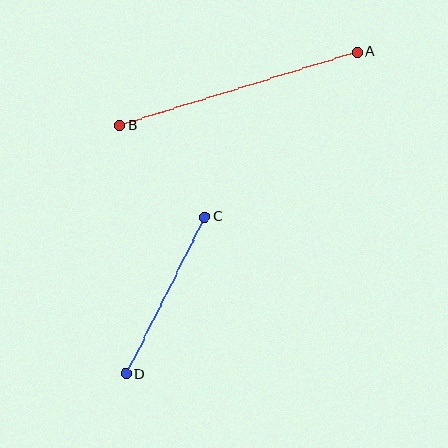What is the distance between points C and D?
The distance is approximately 176 pixels.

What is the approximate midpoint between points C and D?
The midpoint is at approximately (165, 295) pixels.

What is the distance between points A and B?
The distance is approximately 248 pixels.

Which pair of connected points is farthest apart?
Points A and B are farthest apart.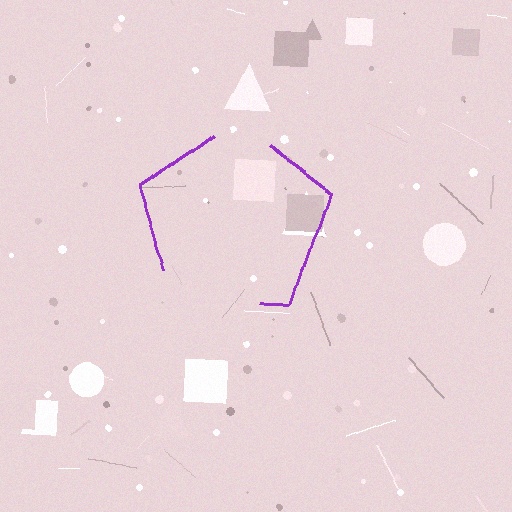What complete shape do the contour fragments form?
The contour fragments form a pentagon.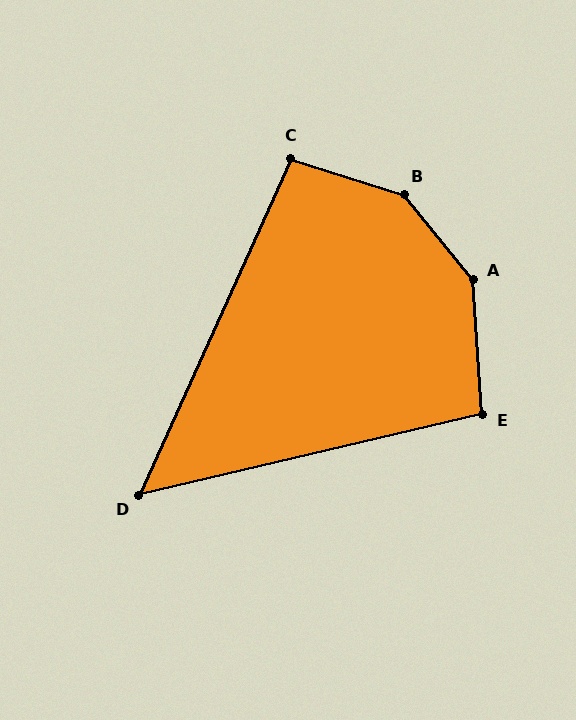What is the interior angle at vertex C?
Approximately 96 degrees (obtuse).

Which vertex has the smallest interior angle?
D, at approximately 52 degrees.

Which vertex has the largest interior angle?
B, at approximately 147 degrees.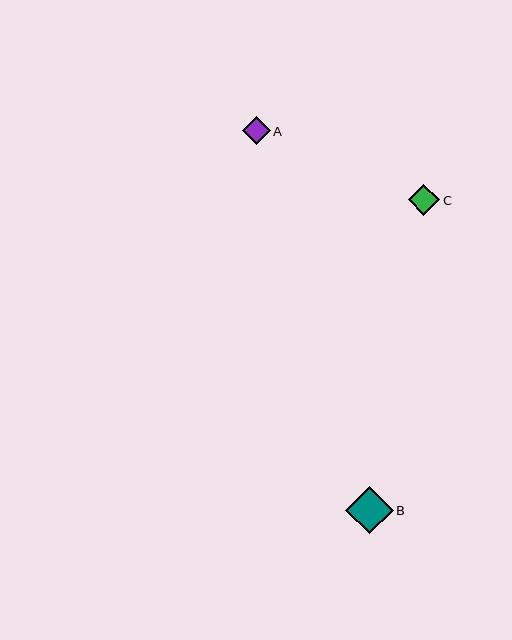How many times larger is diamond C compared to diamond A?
Diamond C is approximately 1.1 times the size of diamond A.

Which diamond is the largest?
Diamond B is the largest with a size of approximately 47 pixels.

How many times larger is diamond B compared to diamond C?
Diamond B is approximately 1.5 times the size of diamond C.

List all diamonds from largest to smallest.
From largest to smallest: B, C, A.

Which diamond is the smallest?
Diamond A is the smallest with a size of approximately 28 pixels.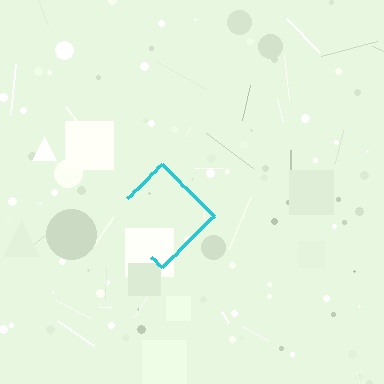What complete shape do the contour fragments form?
The contour fragments form a diamond.